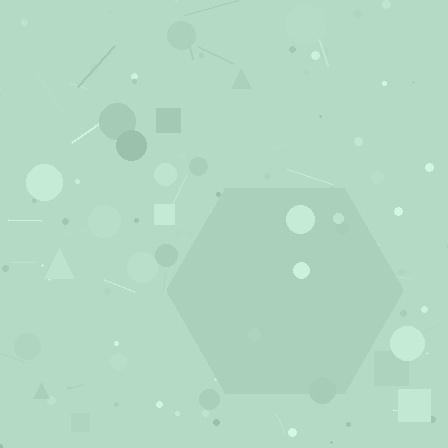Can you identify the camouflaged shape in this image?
The camouflaged shape is a hexagon.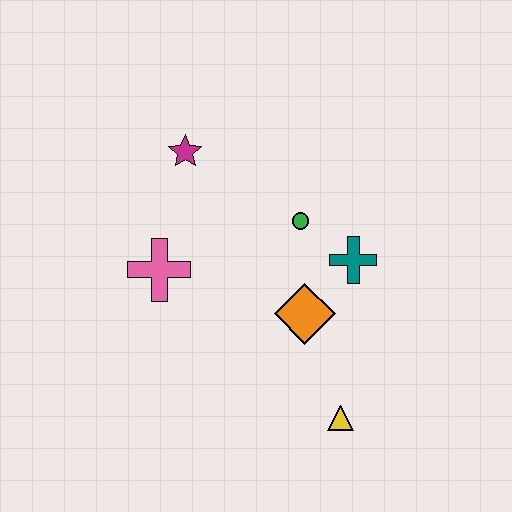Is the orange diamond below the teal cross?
Yes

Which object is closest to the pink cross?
The magenta star is closest to the pink cross.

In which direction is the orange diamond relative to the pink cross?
The orange diamond is to the right of the pink cross.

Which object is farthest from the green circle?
The yellow triangle is farthest from the green circle.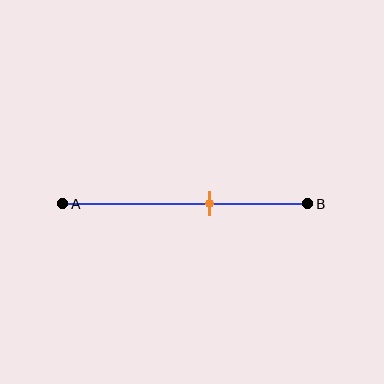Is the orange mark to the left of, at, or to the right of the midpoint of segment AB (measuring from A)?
The orange mark is to the right of the midpoint of segment AB.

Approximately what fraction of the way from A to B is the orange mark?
The orange mark is approximately 60% of the way from A to B.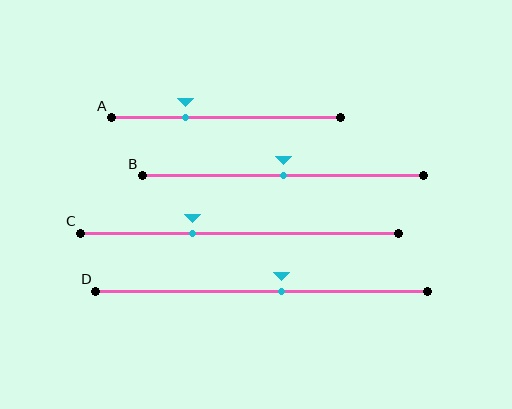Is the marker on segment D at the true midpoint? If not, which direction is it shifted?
No, the marker on segment D is shifted to the right by about 6% of the segment length.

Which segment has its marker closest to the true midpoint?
Segment B has its marker closest to the true midpoint.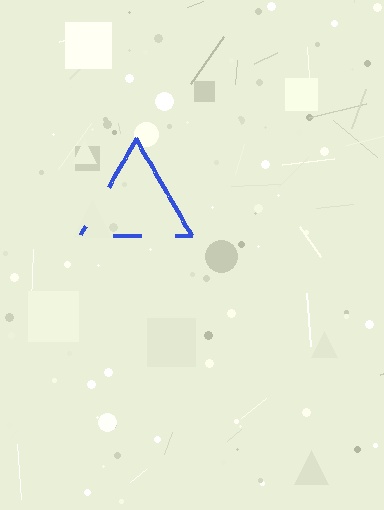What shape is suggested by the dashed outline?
The dashed outline suggests a triangle.